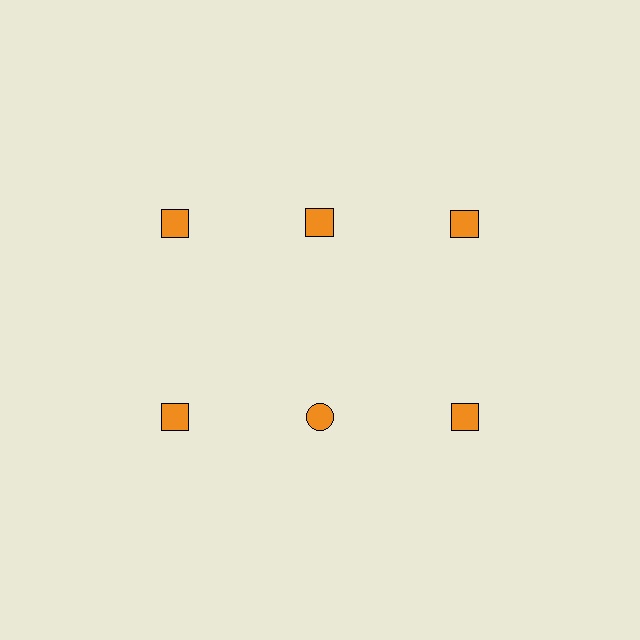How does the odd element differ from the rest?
It has a different shape: circle instead of square.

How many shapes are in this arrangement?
There are 6 shapes arranged in a grid pattern.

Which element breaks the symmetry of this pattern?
The orange circle in the second row, second from left column breaks the symmetry. All other shapes are orange squares.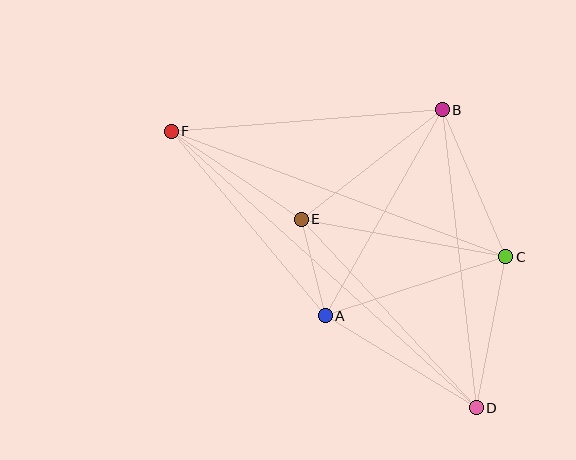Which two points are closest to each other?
Points A and E are closest to each other.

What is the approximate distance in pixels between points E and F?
The distance between E and F is approximately 157 pixels.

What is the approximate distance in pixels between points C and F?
The distance between C and F is approximately 357 pixels.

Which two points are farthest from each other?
Points D and F are farthest from each other.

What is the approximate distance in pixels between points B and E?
The distance between B and E is approximately 179 pixels.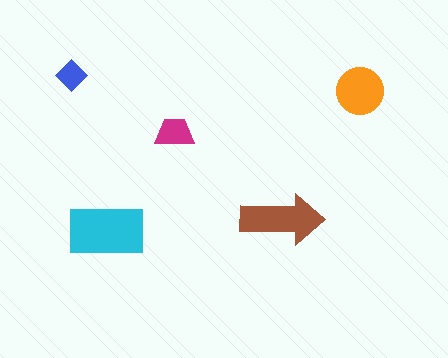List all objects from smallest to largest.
The blue diamond, the magenta trapezoid, the orange circle, the brown arrow, the cyan rectangle.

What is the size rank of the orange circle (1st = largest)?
3rd.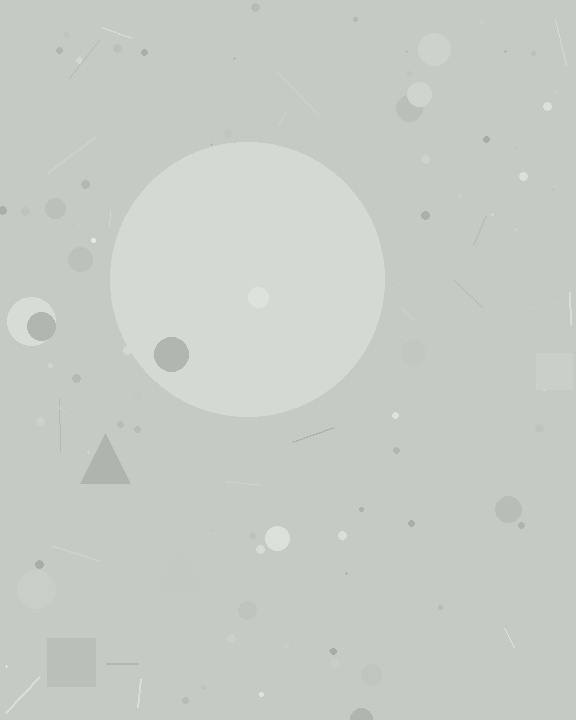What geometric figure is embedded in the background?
A circle is embedded in the background.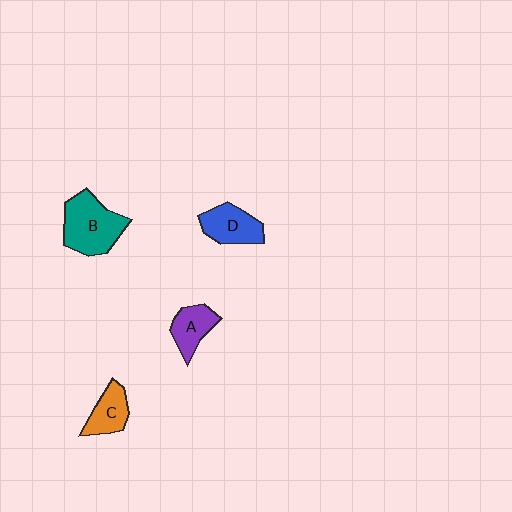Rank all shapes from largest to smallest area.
From largest to smallest: B (teal), D (blue), A (purple), C (orange).